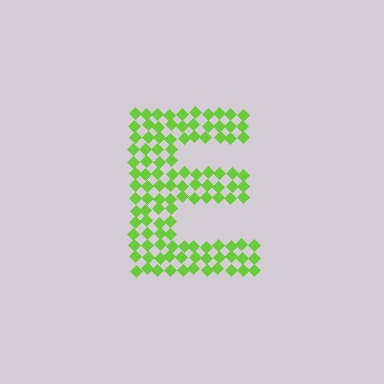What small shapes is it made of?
It is made of small diamonds.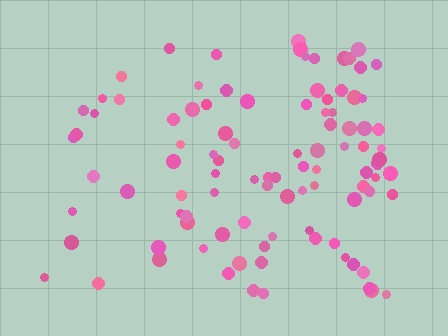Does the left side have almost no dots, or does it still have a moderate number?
Still a moderate number, just noticeably fewer than the right.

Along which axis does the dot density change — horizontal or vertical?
Horizontal.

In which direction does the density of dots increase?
From left to right, with the right side densest.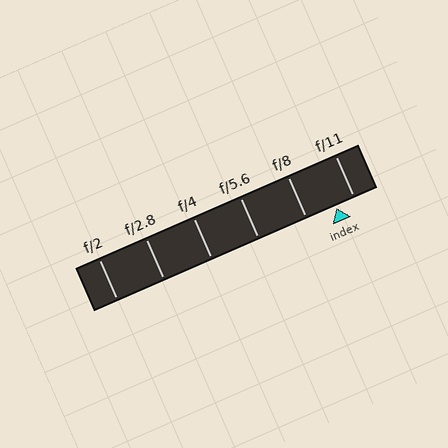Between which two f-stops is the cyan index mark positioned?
The index mark is between f/8 and f/11.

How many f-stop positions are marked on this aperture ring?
There are 6 f-stop positions marked.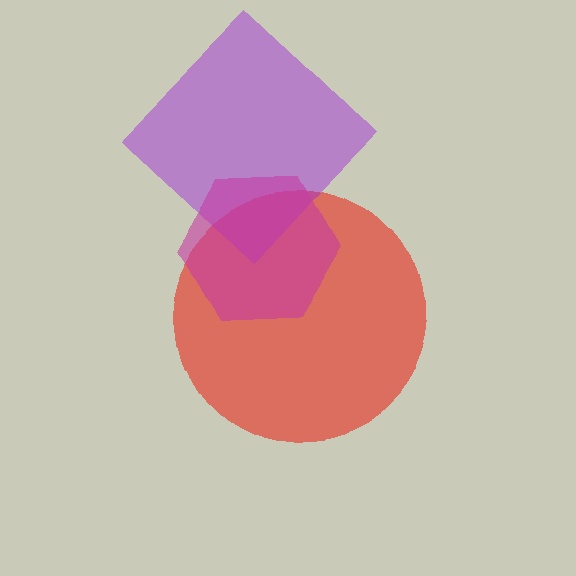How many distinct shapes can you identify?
There are 3 distinct shapes: a red circle, a purple diamond, a magenta hexagon.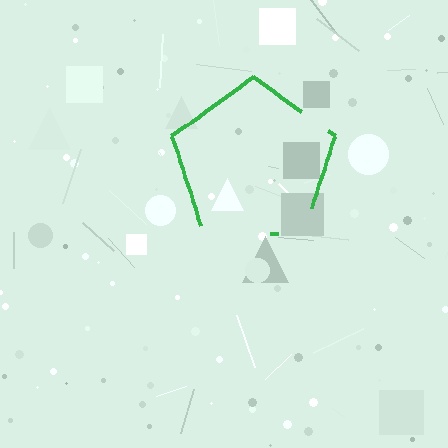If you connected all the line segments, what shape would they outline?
They would outline a pentagon.